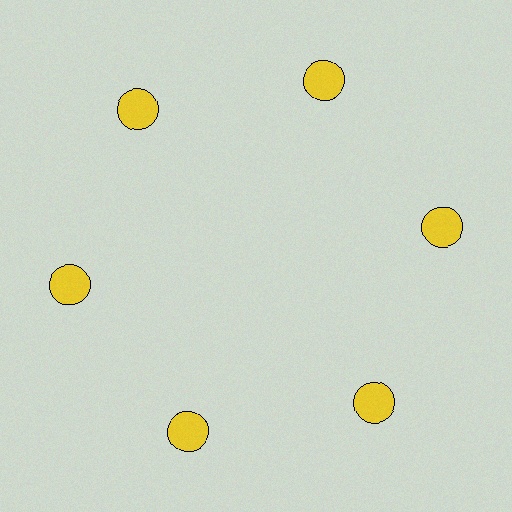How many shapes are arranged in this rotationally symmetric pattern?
There are 6 shapes, arranged in 6 groups of 1.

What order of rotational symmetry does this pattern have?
This pattern has 6-fold rotational symmetry.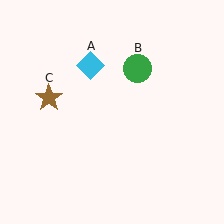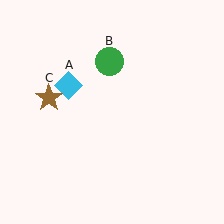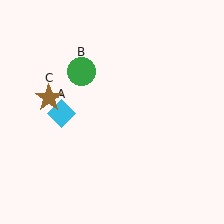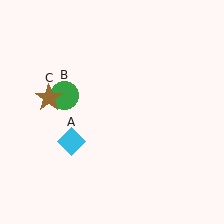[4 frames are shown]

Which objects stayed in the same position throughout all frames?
Brown star (object C) remained stationary.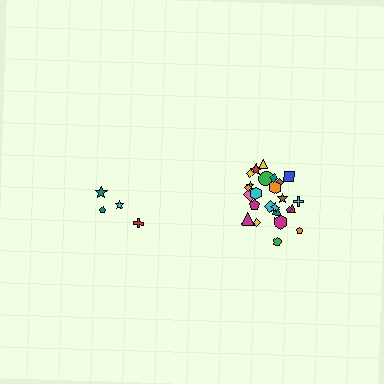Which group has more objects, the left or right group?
The right group.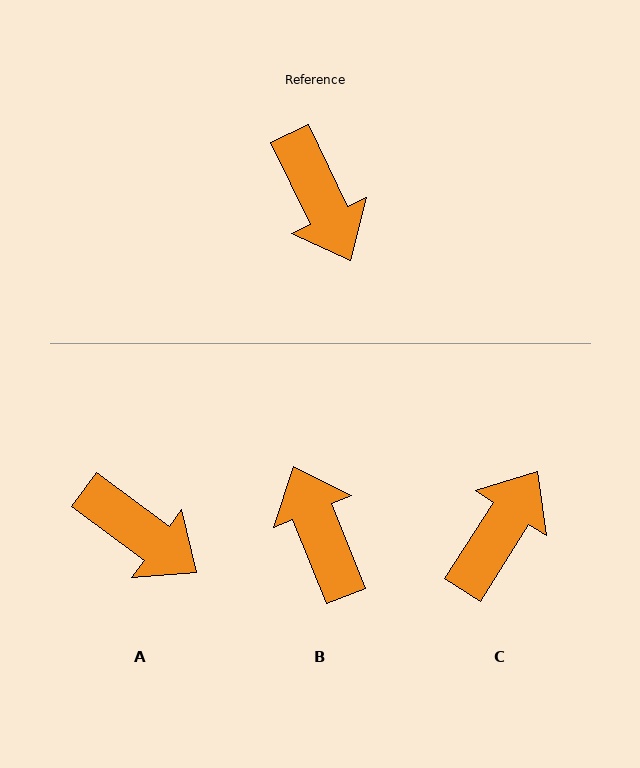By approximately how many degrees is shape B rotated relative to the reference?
Approximately 176 degrees counter-clockwise.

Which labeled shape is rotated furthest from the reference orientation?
B, about 176 degrees away.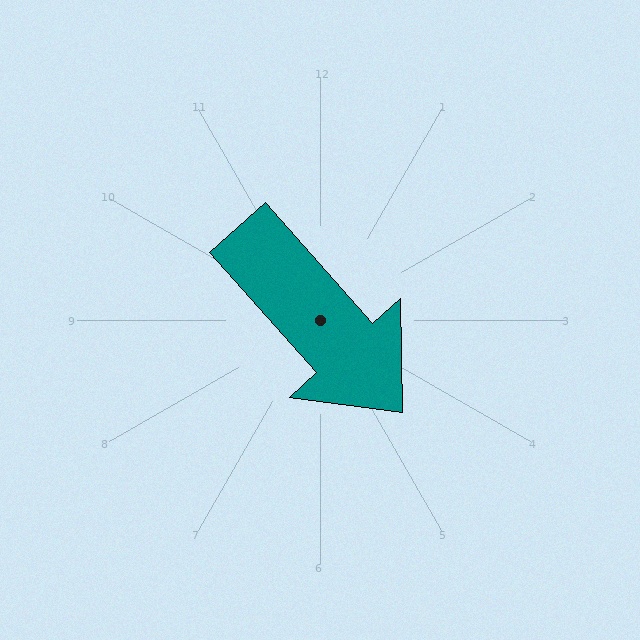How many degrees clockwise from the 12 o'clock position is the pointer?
Approximately 138 degrees.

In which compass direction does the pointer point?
Southeast.